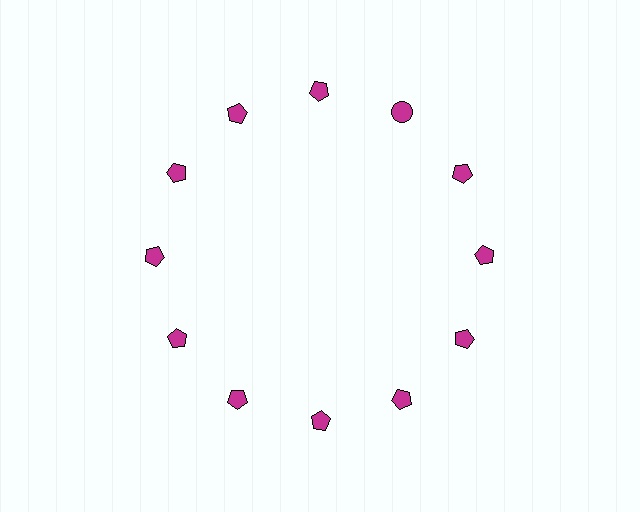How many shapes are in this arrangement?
There are 12 shapes arranged in a ring pattern.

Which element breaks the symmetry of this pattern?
The magenta circle at roughly the 1 o'clock position breaks the symmetry. All other shapes are magenta pentagons.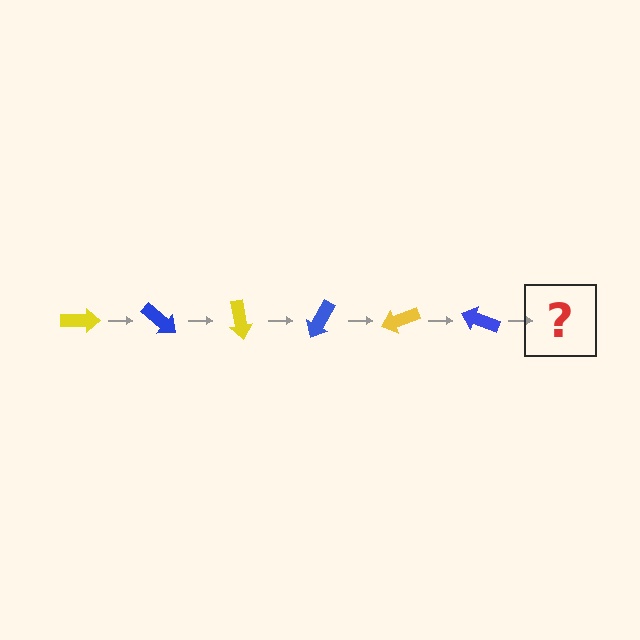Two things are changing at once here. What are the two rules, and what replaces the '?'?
The two rules are that it rotates 40 degrees each step and the color cycles through yellow and blue. The '?' should be a yellow arrow, rotated 240 degrees from the start.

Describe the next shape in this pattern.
It should be a yellow arrow, rotated 240 degrees from the start.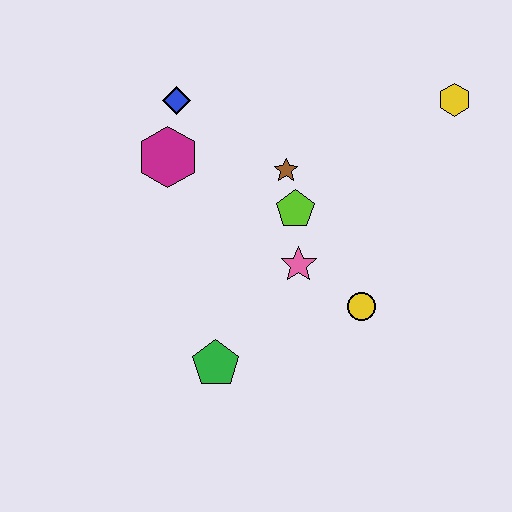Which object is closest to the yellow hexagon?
The brown star is closest to the yellow hexagon.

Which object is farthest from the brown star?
The green pentagon is farthest from the brown star.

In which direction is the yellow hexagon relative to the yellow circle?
The yellow hexagon is above the yellow circle.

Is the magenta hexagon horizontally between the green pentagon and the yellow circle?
No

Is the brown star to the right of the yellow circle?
No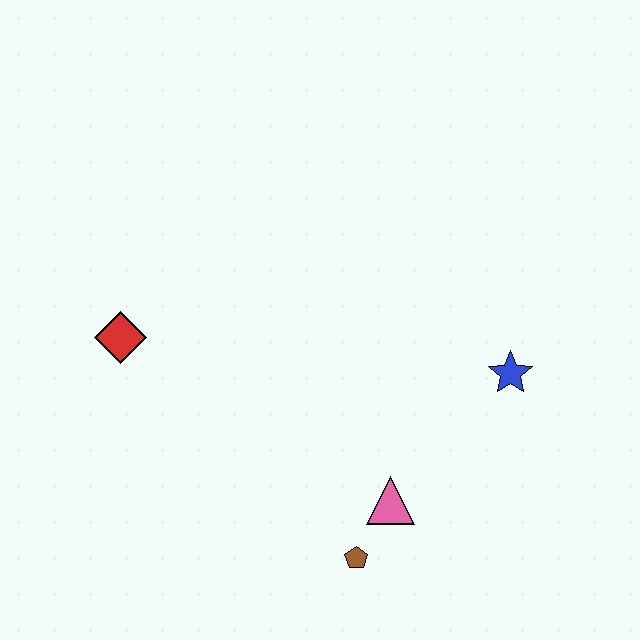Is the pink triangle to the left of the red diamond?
No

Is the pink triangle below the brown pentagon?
No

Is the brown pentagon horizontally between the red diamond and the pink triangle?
Yes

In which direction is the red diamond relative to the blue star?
The red diamond is to the left of the blue star.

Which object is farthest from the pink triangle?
The red diamond is farthest from the pink triangle.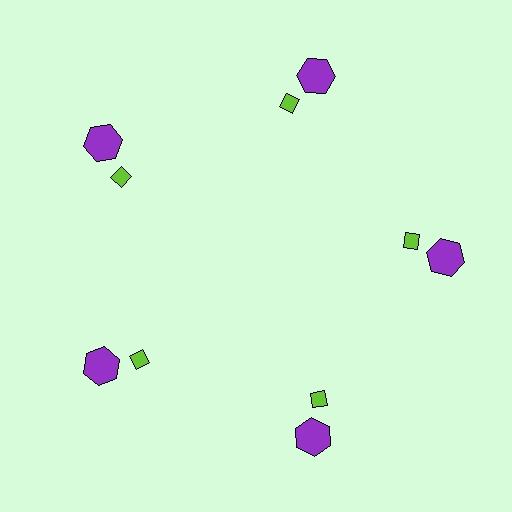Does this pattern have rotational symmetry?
Yes, this pattern has 5-fold rotational symmetry. It looks the same after rotating 72 degrees around the center.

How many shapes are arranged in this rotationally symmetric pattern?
There are 10 shapes, arranged in 5 groups of 2.